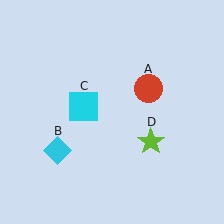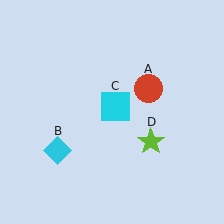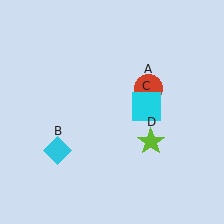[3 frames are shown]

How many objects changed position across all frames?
1 object changed position: cyan square (object C).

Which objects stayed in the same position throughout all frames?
Red circle (object A) and cyan diamond (object B) and lime star (object D) remained stationary.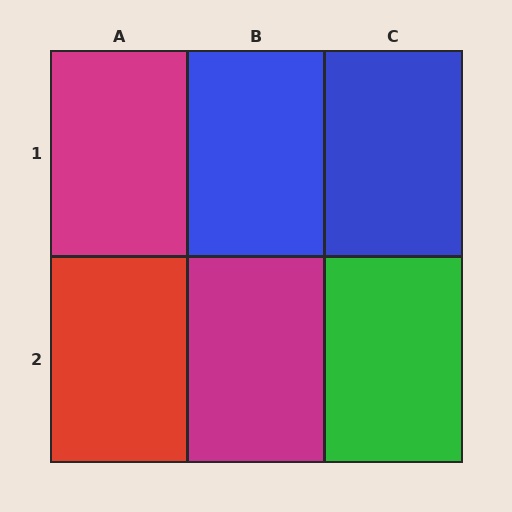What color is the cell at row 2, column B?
Magenta.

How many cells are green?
1 cell is green.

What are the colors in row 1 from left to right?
Magenta, blue, blue.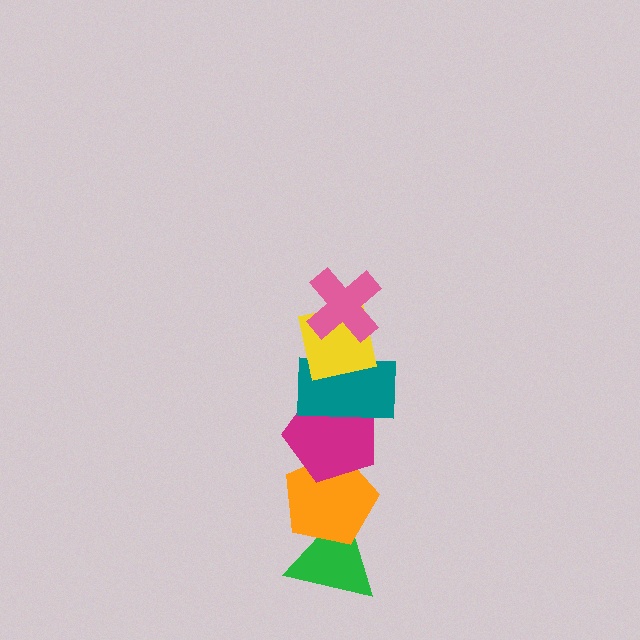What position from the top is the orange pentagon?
The orange pentagon is 5th from the top.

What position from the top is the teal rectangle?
The teal rectangle is 3rd from the top.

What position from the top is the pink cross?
The pink cross is 1st from the top.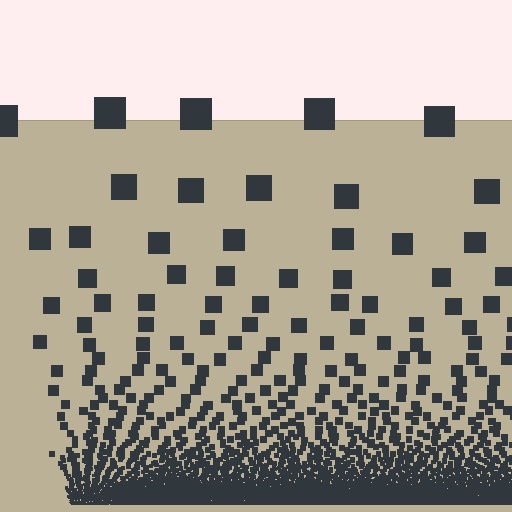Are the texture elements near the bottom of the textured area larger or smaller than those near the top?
Smaller. The gradient is inverted — elements near the bottom are smaller and denser.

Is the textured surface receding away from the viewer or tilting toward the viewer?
The surface appears to tilt toward the viewer. Texture elements get larger and sparser toward the top.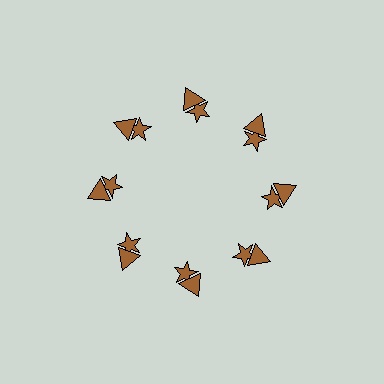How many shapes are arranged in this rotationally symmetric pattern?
There are 16 shapes, arranged in 8 groups of 2.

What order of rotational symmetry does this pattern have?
This pattern has 8-fold rotational symmetry.